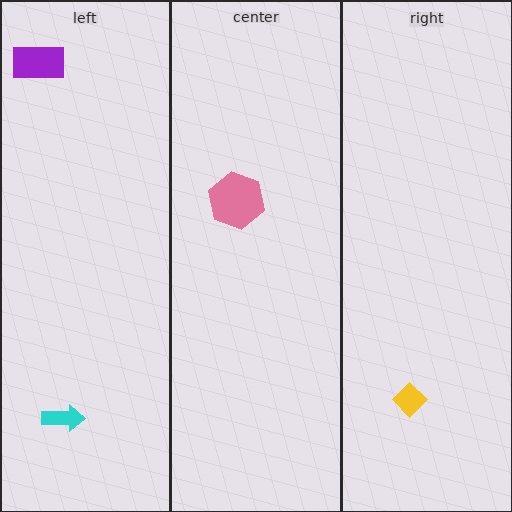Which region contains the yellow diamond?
The right region.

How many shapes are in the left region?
2.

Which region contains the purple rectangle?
The left region.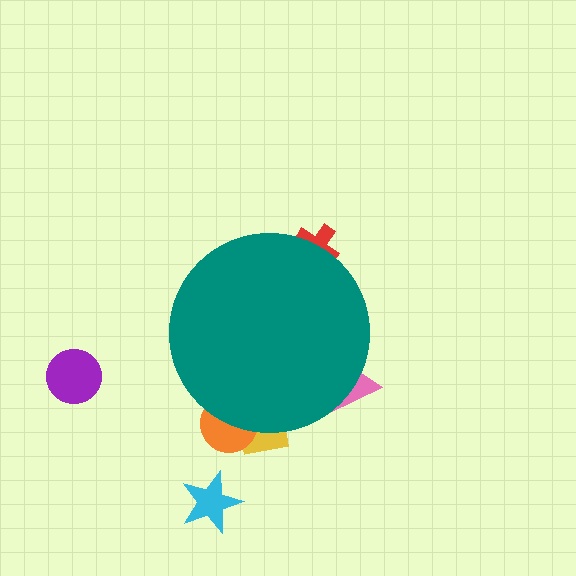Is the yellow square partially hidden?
Yes, the yellow square is partially hidden behind the teal circle.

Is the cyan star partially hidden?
No, the cyan star is fully visible.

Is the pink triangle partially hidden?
Yes, the pink triangle is partially hidden behind the teal circle.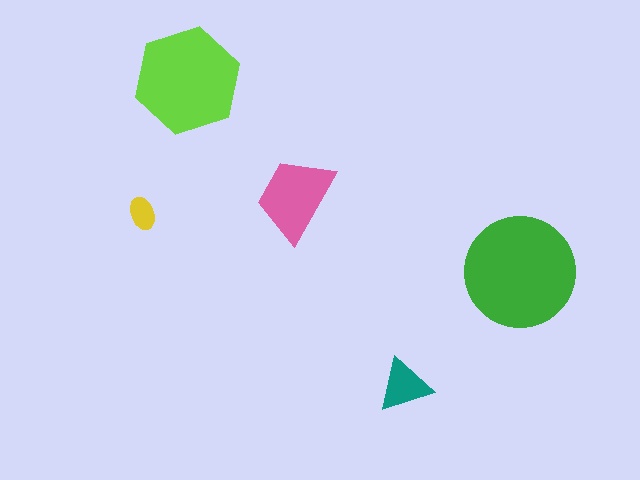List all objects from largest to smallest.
The green circle, the lime hexagon, the pink trapezoid, the teal triangle, the yellow ellipse.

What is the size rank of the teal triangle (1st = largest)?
4th.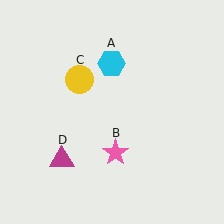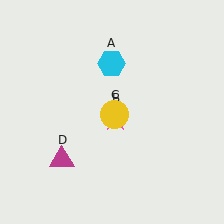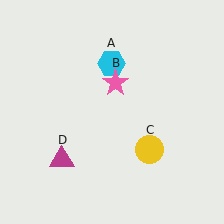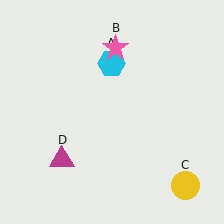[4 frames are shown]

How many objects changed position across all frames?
2 objects changed position: pink star (object B), yellow circle (object C).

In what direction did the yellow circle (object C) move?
The yellow circle (object C) moved down and to the right.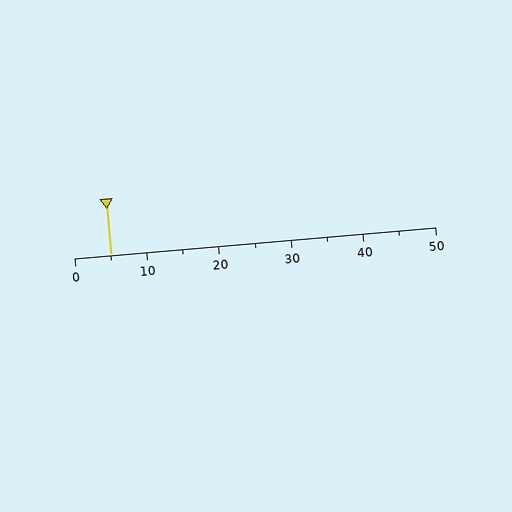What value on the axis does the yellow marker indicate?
The marker indicates approximately 5.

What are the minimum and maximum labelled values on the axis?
The axis runs from 0 to 50.